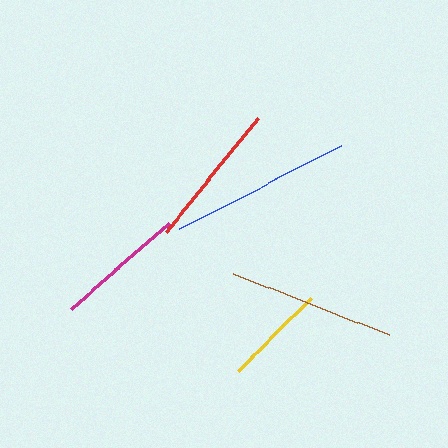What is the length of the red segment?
The red segment is approximately 146 pixels long.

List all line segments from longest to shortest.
From longest to shortest: blue, brown, red, magenta, yellow.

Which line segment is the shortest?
The yellow line is the shortest at approximately 103 pixels.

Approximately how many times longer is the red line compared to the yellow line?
The red line is approximately 1.4 times the length of the yellow line.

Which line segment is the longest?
The blue line is the longest at approximately 182 pixels.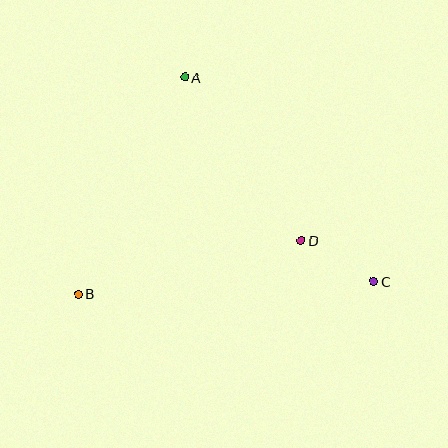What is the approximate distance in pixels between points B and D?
The distance between B and D is approximately 229 pixels.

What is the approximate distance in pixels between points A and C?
The distance between A and C is approximately 278 pixels.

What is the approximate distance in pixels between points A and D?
The distance between A and D is approximately 201 pixels.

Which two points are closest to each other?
Points C and D are closest to each other.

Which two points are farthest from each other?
Points B and C are farthest from each other.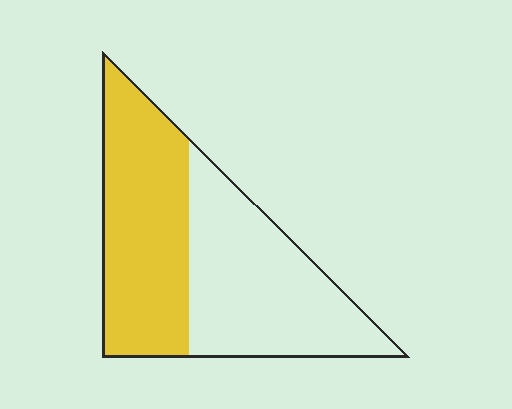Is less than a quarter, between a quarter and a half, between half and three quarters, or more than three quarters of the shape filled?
Between a quarter and a half.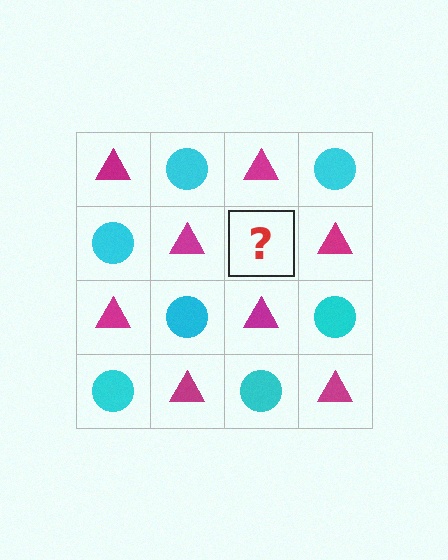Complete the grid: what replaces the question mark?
The question mark should be replaced with a cyan circle.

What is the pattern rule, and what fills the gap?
The rule is that it alternates magenta triangle and cyan circle in a checkerboard pattern. The gap should be filled with a cyan circle.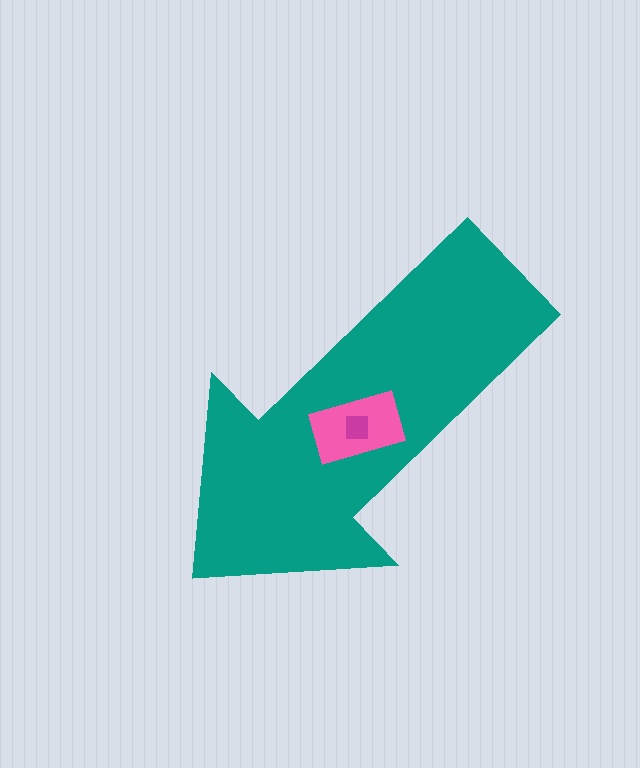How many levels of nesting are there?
3.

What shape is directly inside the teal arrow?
The pink rectangle.